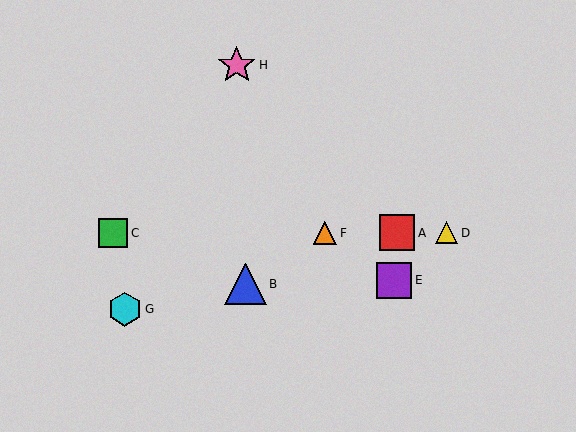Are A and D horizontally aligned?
Yes, both are at y≈233.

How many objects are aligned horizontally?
4 objects (A, C, D, F) are aligned horizontally.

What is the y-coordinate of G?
Object G is at y≈309.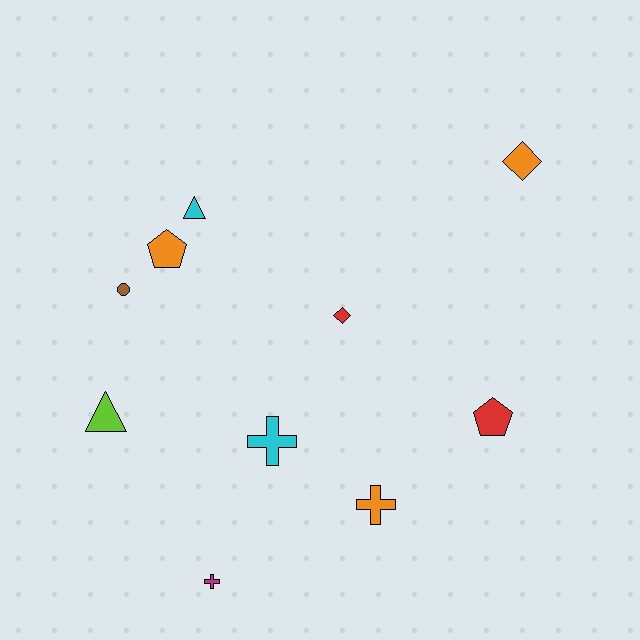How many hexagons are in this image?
There are no hexagons.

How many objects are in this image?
There are 10 objects.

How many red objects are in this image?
There are 2 red objects.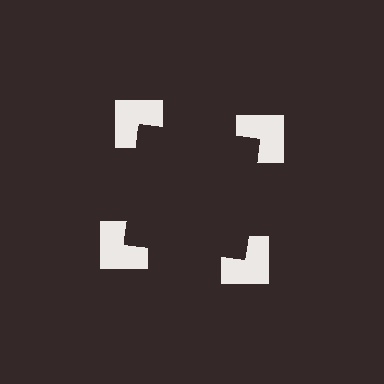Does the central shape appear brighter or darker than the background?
It typically appears slightly darker than the background, even though no actual brightness change is drawn.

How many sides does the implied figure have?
4 sides.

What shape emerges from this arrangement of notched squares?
An illusory square — its edges are inferred from the aligned wedge cuts in the notched squares, not physically drawn.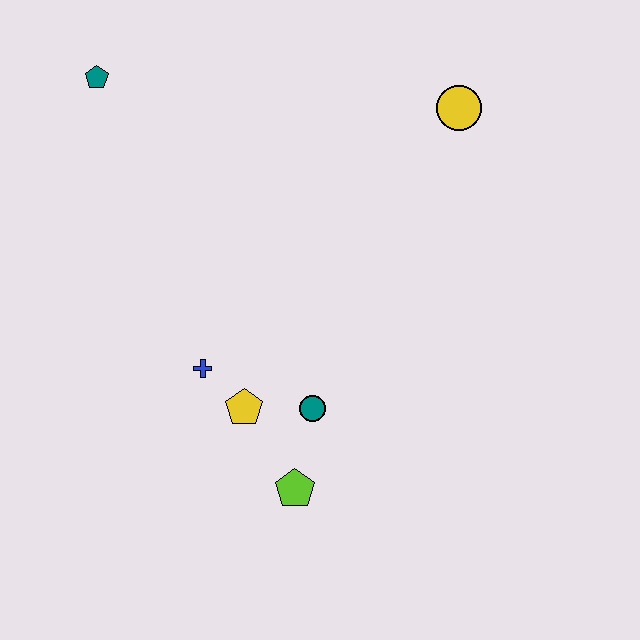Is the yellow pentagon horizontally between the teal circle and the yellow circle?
No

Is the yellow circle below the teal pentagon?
Yes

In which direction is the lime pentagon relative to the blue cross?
The lime pentagon is below the blue cross.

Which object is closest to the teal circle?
The yellow pentagon is closest to the teal circle.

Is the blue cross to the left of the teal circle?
Yes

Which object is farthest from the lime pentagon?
The teal pentagon is farthest from the lime pentagon.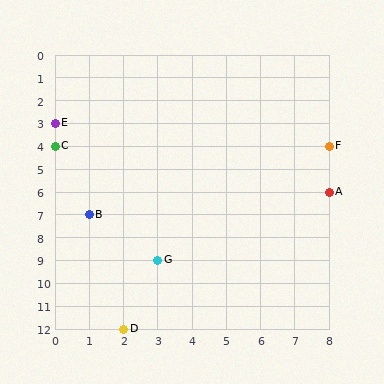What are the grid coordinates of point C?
Point C is at grid coordinates (0, 4).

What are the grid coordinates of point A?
Point A is at grid coordinates (8, 6).